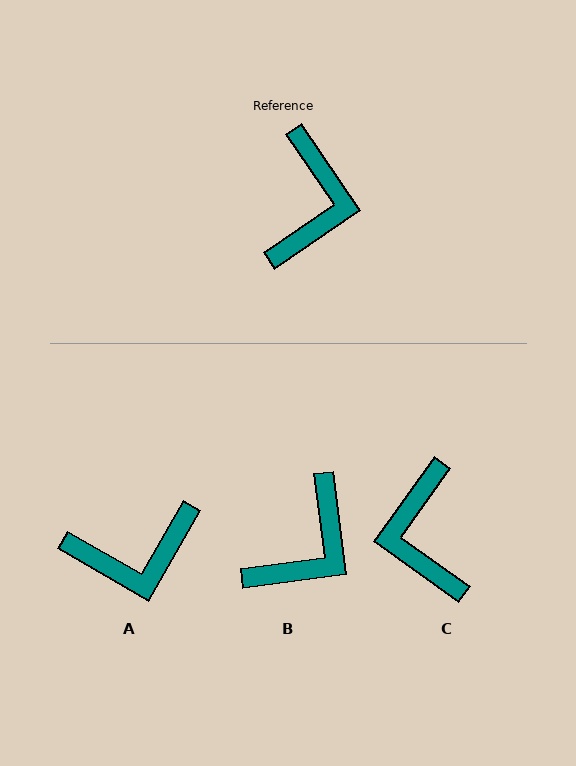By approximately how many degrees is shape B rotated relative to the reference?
Approximately 27 degrees clockwise.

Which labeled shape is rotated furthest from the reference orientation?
C, about 160 degrees away.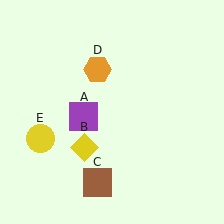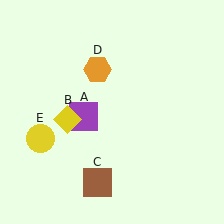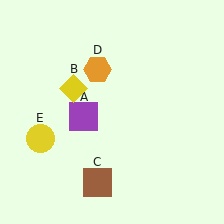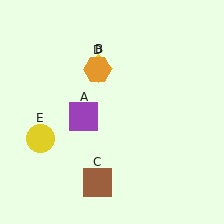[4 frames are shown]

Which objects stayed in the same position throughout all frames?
Purple square (object A) and brown square (object C) and orange hexagon (object D) and yellow circle (object E) remained stationary.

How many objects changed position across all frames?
1 object changed position: yellow diamond (object B).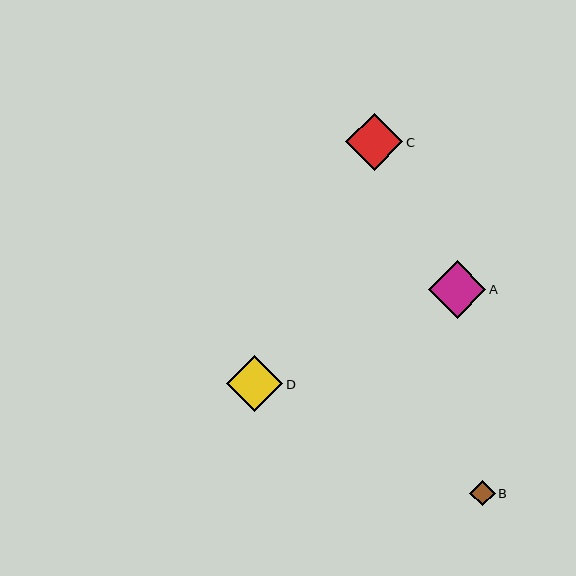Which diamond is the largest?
Diamond A is the largest with a size of approximately 57 pixels.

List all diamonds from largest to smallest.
From largest to smallest: A, C, D, B.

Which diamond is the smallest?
Diamond B is the smallest with a size of approximately 25 pixels.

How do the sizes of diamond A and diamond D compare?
Diamond A and diamond D are approximately the same size.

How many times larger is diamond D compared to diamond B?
Diamond D is approximately 2.2 times the size of diamond B.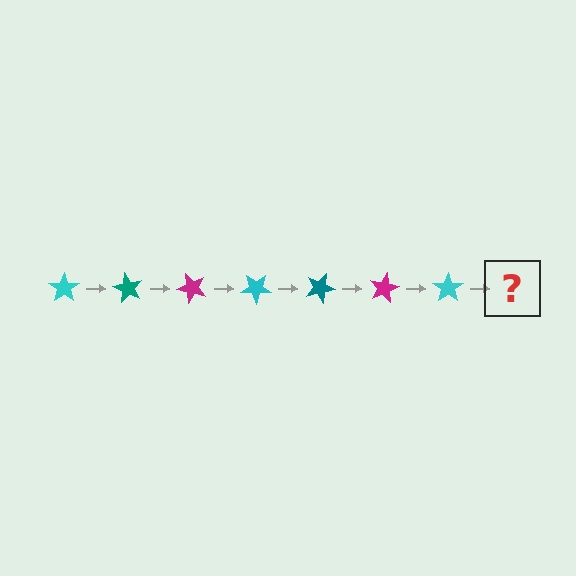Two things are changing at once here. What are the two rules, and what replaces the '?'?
The two rules are that it rotates 60 degrees each step and the color cycles through cyan, teal, and magenta. The '?' should be a teal star, rotated 420 degrees from the start.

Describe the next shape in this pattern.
It should be a teal star, rotated 420 degrees from the start.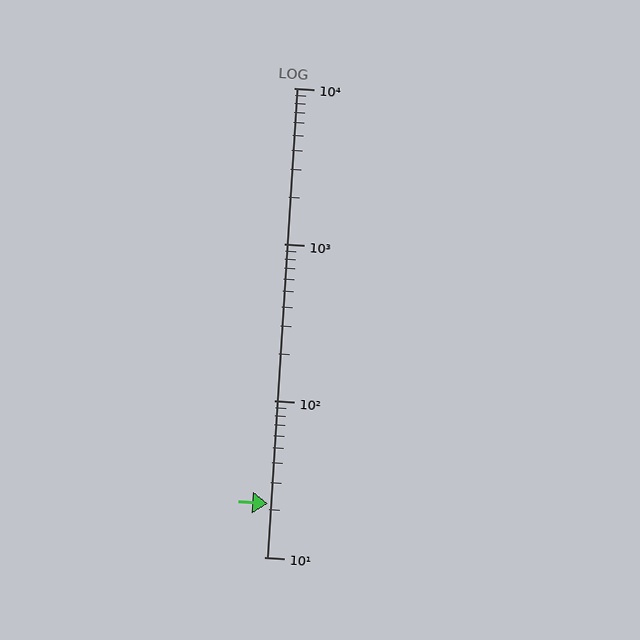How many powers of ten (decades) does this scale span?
The scale spans 3 decades, from 10 to 10000.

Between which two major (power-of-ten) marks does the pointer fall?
The pointer is between 10 and 100.